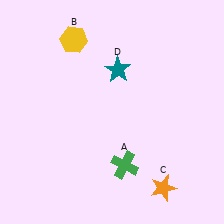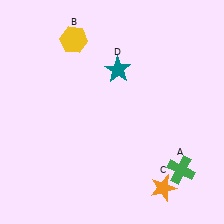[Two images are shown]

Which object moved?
The green cross (A) moved right.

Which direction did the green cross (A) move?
The green cross (A) moved right.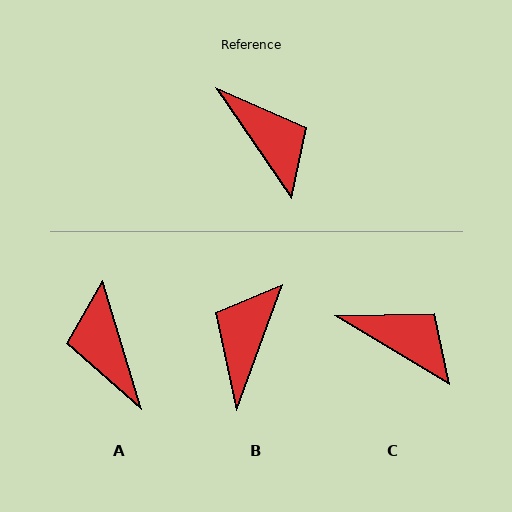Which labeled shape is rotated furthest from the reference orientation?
A, about 162 degrees away.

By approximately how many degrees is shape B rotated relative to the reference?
Approximately 125 degrees counter-clockwise.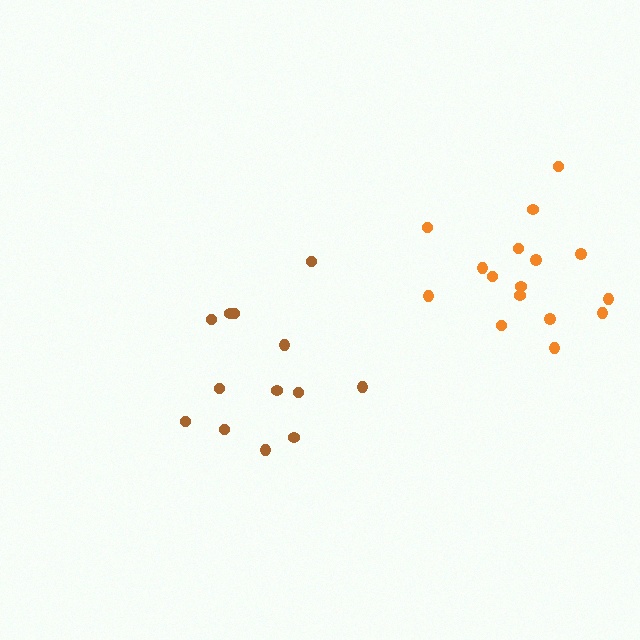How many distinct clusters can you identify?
There are 2 distinct clusters.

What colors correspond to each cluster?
The clusters are colored: brown, orange.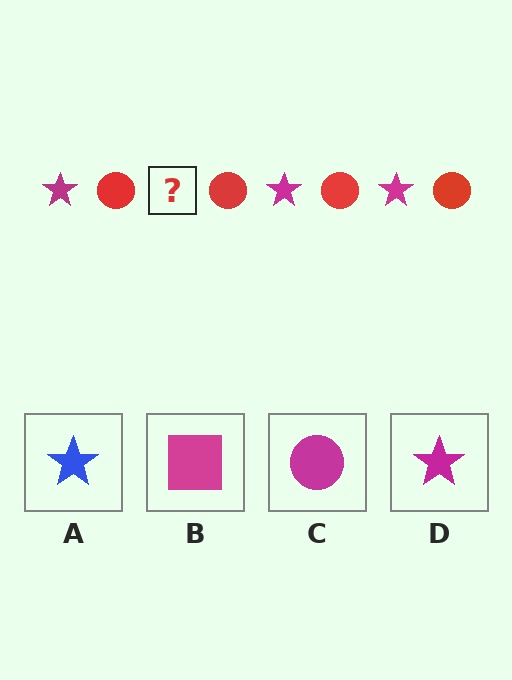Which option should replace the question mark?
Option D.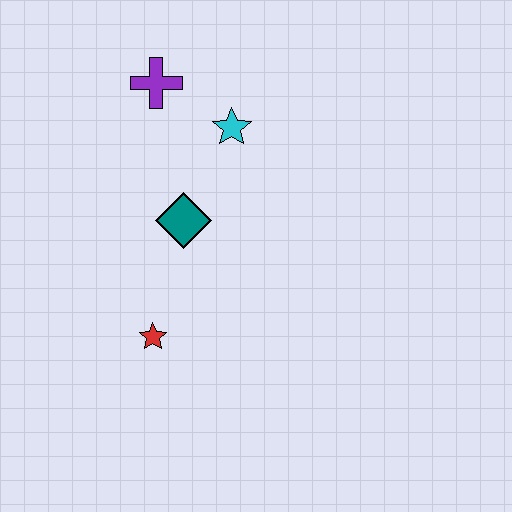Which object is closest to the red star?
The teal diamond is closest to the red star.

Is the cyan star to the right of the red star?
Yes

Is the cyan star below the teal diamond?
No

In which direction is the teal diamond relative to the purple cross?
The teal diamond is below the purple cross.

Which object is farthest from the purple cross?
The red star is farthest from the purple cross.